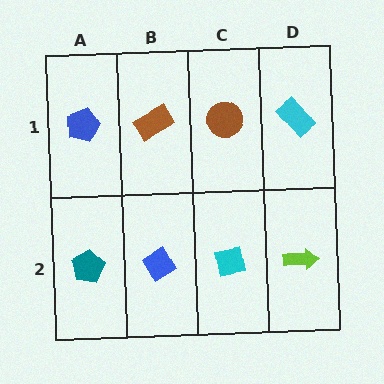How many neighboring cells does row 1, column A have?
2.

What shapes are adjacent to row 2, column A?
A blue pentagon (row 1, column A), a blue diamond (row 2, column B).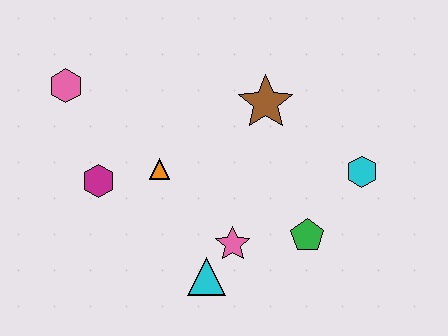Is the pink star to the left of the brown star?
Yes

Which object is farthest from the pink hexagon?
The cyan hexagon is farthest from the pink hexagon.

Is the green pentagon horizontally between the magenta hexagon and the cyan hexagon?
Yes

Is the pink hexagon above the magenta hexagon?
Yes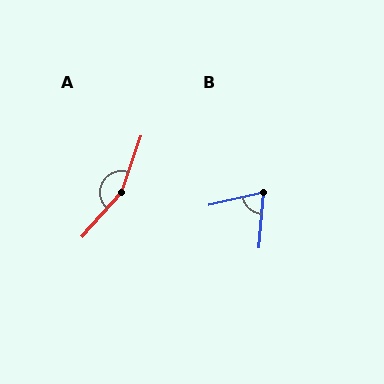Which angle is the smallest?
B, at approximately 72 degrees.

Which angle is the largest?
A, at approximately 158 degrees.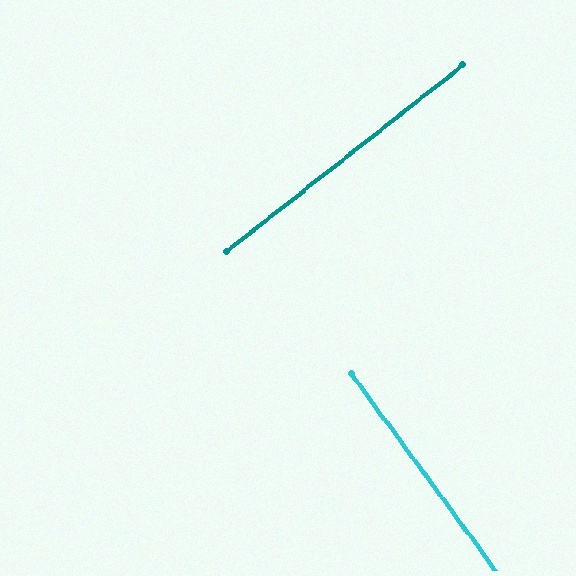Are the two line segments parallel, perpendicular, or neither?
Perpendicular — they meet at approximately 88°.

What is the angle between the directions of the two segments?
Approximately 88 degrees.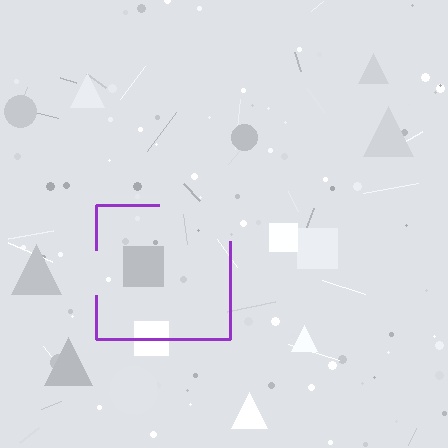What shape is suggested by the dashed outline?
The dashed outline suggests a square.